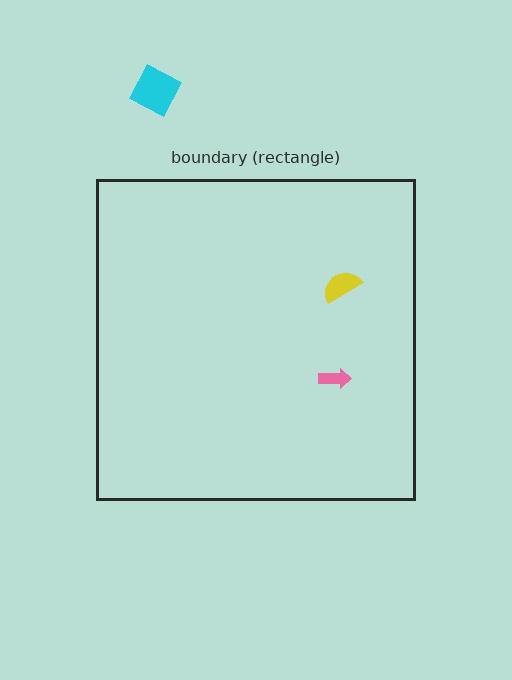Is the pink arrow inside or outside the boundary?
Inside.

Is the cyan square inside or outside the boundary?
Outside.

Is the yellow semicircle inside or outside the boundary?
Inside.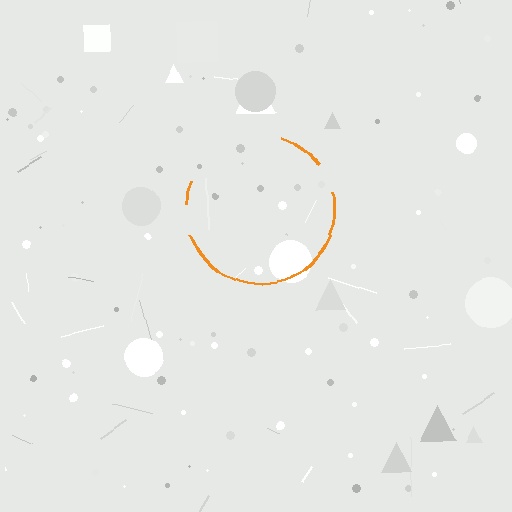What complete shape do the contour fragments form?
The contour fragments form a circle.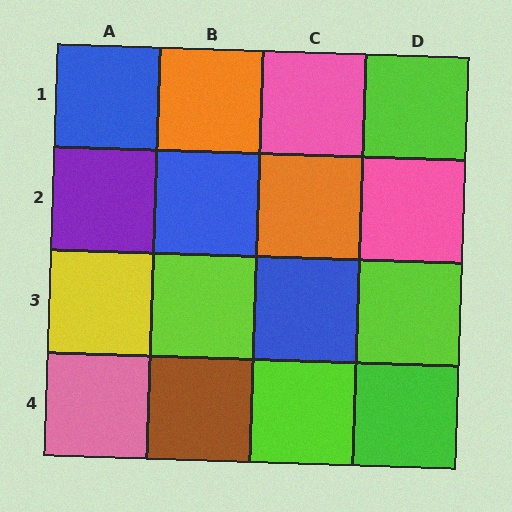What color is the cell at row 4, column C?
Lime.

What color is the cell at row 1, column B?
Orange.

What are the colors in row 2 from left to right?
Purple, blue, orange, pink.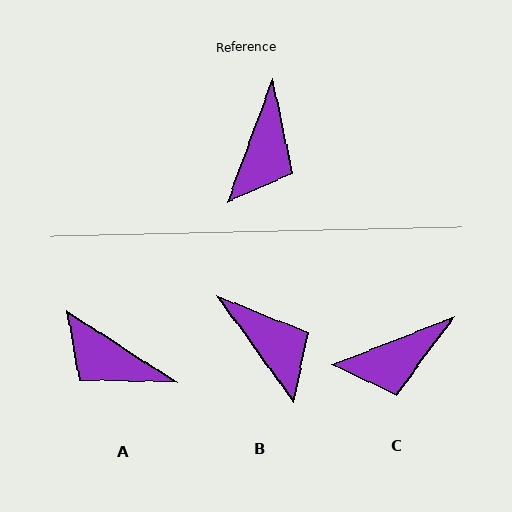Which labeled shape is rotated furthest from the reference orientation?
A, about 103 degrees away.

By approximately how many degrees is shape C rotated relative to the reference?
Approximately 48 degrees clockwise.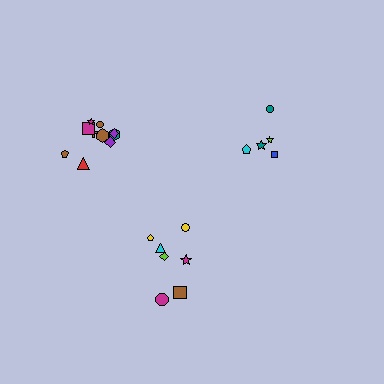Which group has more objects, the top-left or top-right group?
The top-left group.